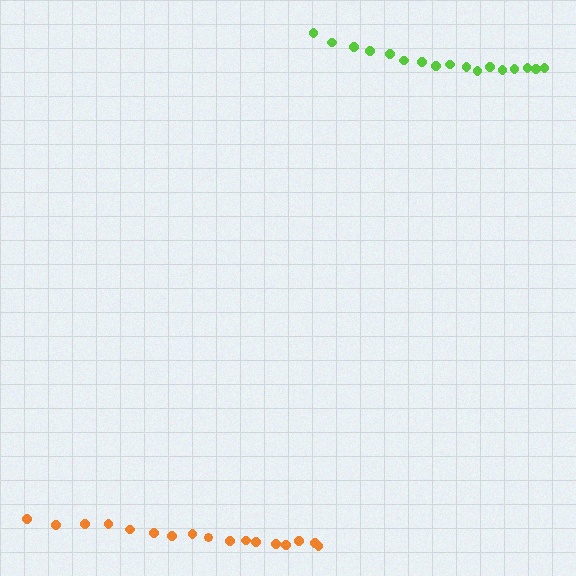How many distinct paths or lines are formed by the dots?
There are 2 distinct paths.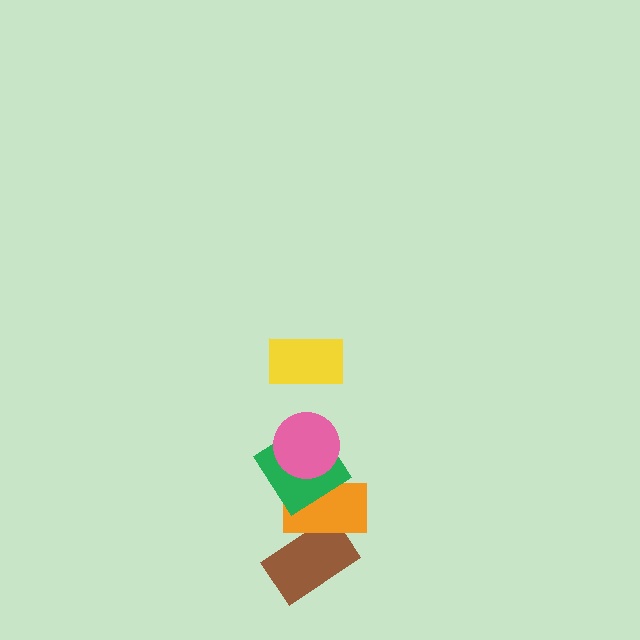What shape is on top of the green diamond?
The pink circle is on top of the green diamond.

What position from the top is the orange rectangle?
The orange rectangle is 4th from the top.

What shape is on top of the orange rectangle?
The green diamond is on top of the orange rectangle.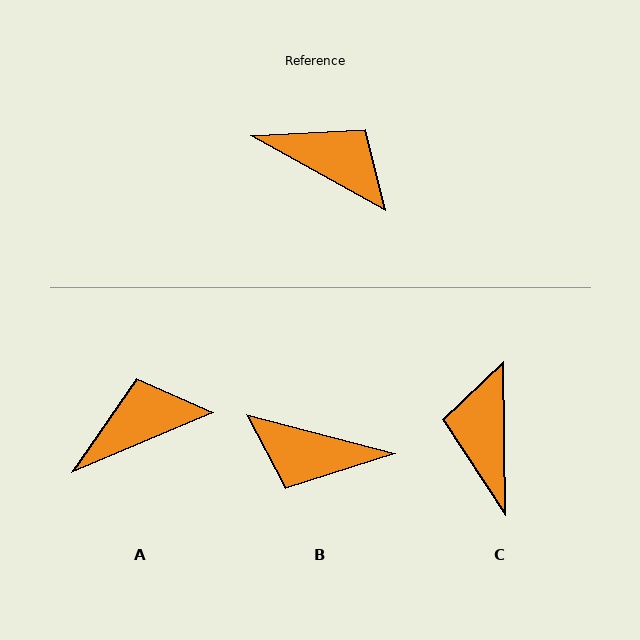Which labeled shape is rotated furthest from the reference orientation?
B, about 165 degrees away.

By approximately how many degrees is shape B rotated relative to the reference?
Approximately 165 degrees clockwise.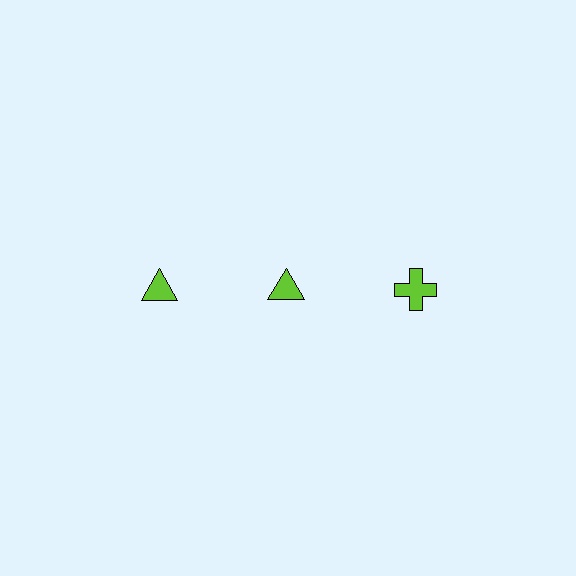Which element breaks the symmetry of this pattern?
The lime cross in the top row, center column breaks the symmetry. All other shapes are lime triangles.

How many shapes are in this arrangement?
There are 3 shapes arranged in a grid pattern.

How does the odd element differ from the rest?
It has a different shape: cross instead of triangle.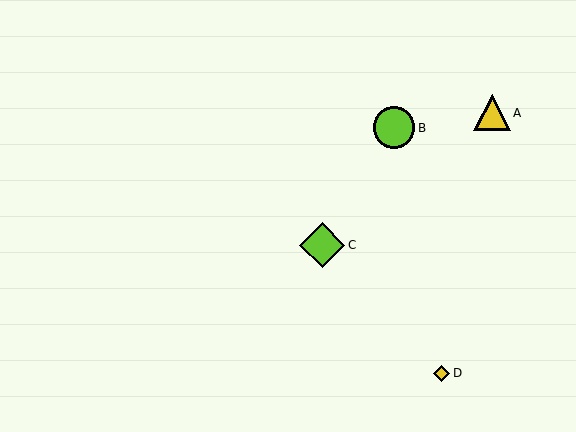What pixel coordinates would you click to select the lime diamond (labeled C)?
Click at (322, 245) to select the lime diamond C.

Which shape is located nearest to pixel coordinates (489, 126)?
The yellow triangle (labeled A) at (492, 113) is nearest to that location.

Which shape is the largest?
The lime diamond (labeled C) is the largest.